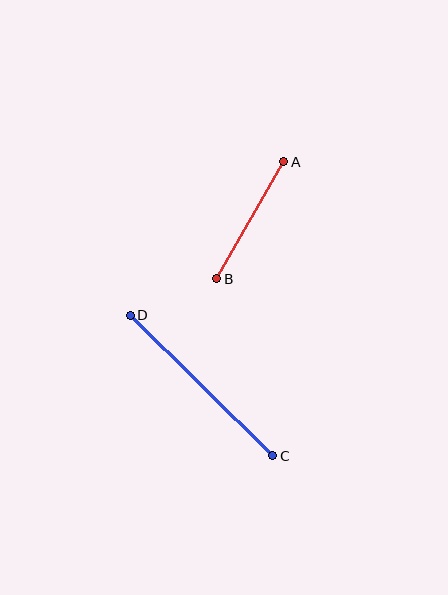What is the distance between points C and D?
The distance is approximately 200 pixels.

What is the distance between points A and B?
The distance is approximately 135 pixels.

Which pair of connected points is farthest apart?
Points C and D are farthest apart.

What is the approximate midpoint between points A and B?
The midpoint is at approximately (250, 220) pixels.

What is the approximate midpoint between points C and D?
The midpoint is at approximately (201, 385) pixels.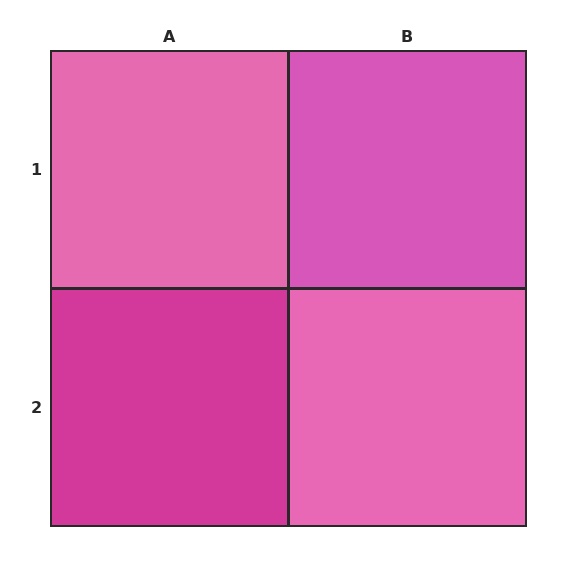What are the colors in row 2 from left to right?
Magenta, pink.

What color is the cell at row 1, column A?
Pink.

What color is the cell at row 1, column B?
Pink.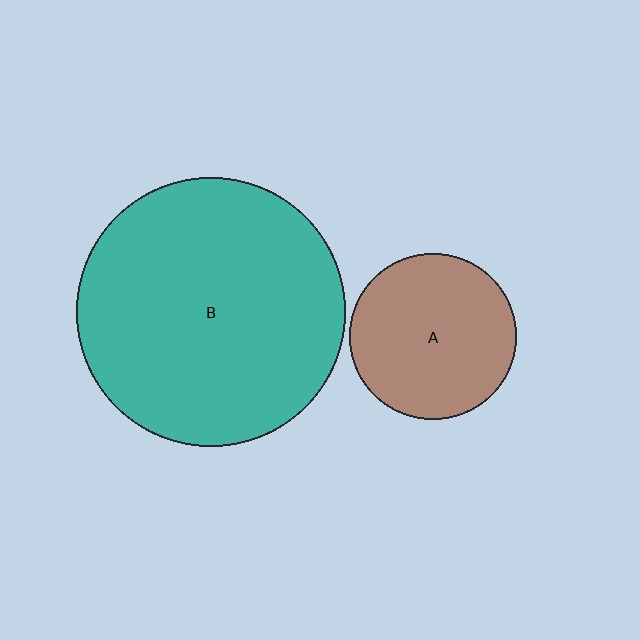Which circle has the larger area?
Circle B (teal).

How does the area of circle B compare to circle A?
Approximately 2.6 times.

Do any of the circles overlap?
No, none of the circles overlap.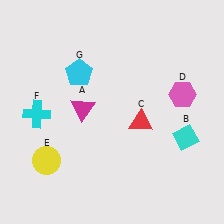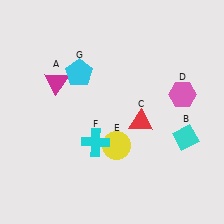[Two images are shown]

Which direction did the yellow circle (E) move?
The yellow circle (E) moved right.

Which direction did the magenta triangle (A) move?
The magenta triangle (A) moved up.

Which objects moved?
The objects that moved are: the magenta triangle (A), the yellow circle (E), the cyan cross (F).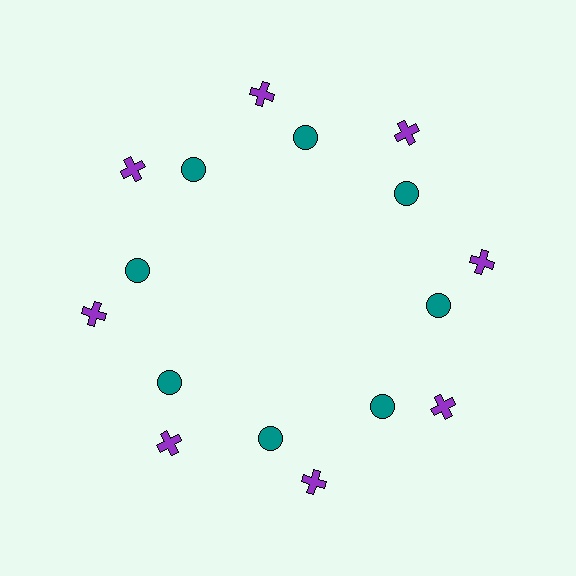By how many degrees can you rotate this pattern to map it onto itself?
The pattern maps onto itself every 45 degrees of rotation.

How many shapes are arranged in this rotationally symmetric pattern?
There are 16 shapes, arranged in 8 groups of 2.